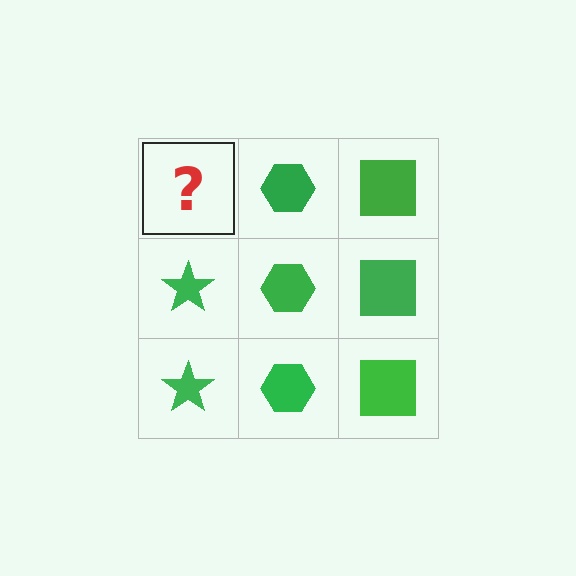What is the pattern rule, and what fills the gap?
The rule is that each column has a consistent shape. The gap should be filled with a green star.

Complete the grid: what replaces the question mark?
The question mark should be replaced with a green star.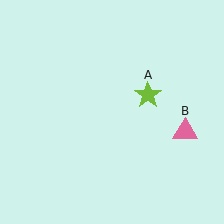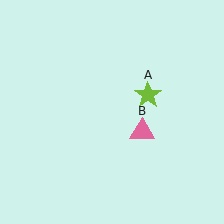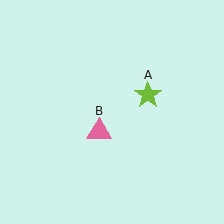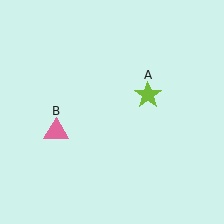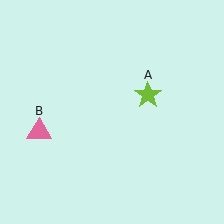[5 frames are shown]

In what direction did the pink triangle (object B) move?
The pink triangle (object B) moved left.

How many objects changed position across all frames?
1 object changed position: pink triangle (object B).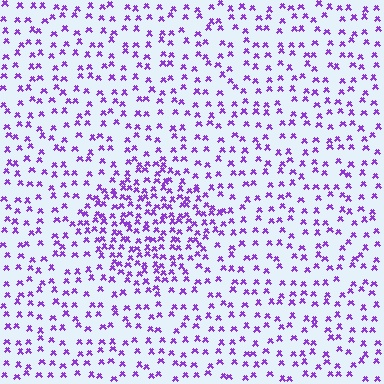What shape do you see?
I see a diamond.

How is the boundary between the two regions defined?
The boundary is defined by a change in element density (approximately 2.0x ratio). All elements are the same color, size, and shape.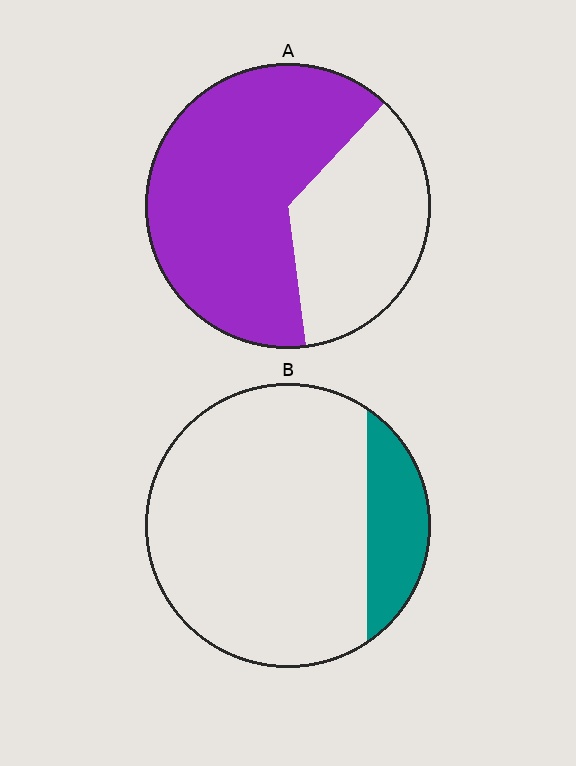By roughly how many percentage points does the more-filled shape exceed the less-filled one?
By roughly 45 percentage points (A over B).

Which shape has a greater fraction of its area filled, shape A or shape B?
Shape A.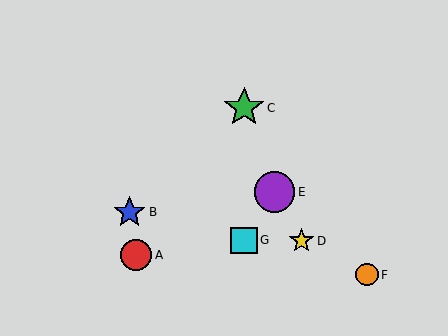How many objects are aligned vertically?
2 objects (C, G) are aligned vertically.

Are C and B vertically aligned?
No, C is at x≈244 and B is at x≈130.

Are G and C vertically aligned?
Yes, both are at x≈244.